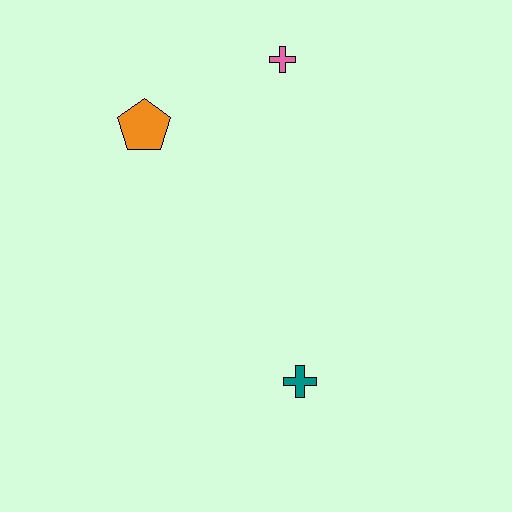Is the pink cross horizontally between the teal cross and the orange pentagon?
Yes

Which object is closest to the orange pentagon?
The pink cross is closest to the orange pentagon.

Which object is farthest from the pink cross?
The teal cross is farthest from the pink cross.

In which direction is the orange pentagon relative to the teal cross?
The orange pentagon is above the teal cross.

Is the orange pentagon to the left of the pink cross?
Yes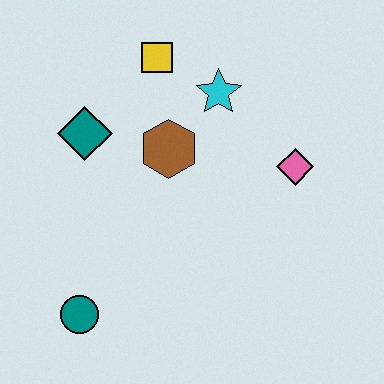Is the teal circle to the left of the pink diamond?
Yes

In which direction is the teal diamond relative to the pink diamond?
The teal diamond is to the left of the pink diamond.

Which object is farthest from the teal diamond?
The pink diamond is farthest from the teal diamond.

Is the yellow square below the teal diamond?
No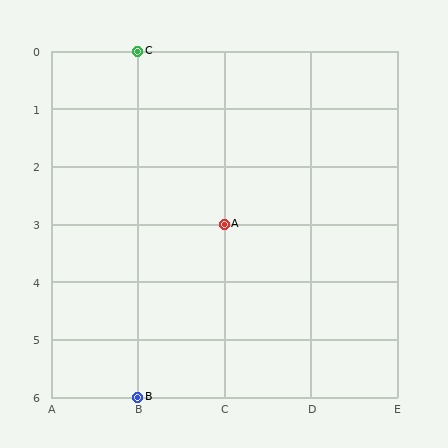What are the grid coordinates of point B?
Point B is at grid coordinates (B, 6).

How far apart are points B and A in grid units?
Points B and A are 1 column and 3 rows apart (about 3.2 grid units diagonally).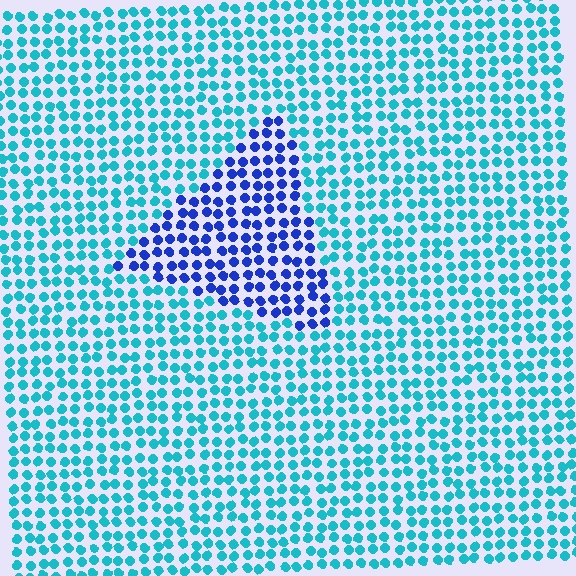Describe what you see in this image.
The image is filled with small cyan elements in a uniform arrangement. A triangle-shaped region is visible where the elements are tinted to a slightly different hue, forming a subtle color boundary.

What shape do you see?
I see a triangle.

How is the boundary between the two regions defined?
The boundary is defined purely by a slight shift in hue (about 46 degrees). Spacing, size, and orientation are identical on both sides.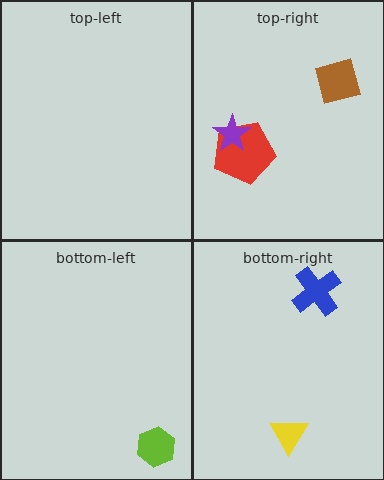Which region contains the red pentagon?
The top-right region.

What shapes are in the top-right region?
The red pentagon, the purple star, the brown square.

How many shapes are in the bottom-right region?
2.